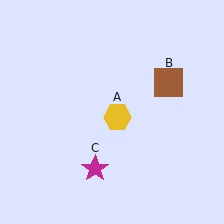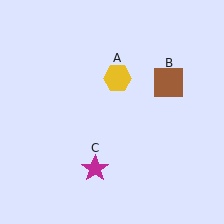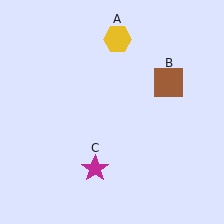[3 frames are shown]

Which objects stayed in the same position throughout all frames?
Brown square (object B) and magenta star (object C) remained stationary.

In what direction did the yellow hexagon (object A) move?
The yellow hexagon (object A) moved up.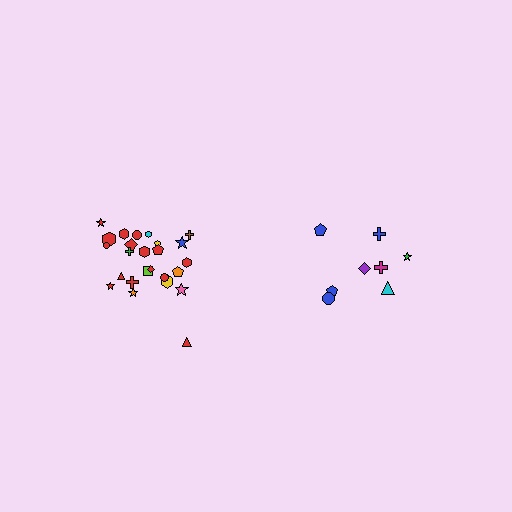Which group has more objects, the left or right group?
The left group.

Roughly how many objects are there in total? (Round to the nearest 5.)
Roughly 35 objects in total.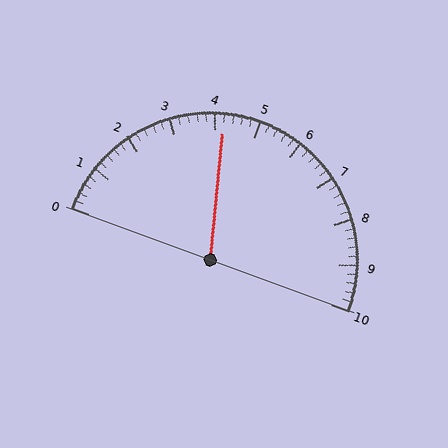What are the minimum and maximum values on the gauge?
The gauge ranges from 0 to 10.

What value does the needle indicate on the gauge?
The needle indicates approximately 4.2.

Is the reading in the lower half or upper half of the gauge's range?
The reading is in the lower half of the range (0 to 10).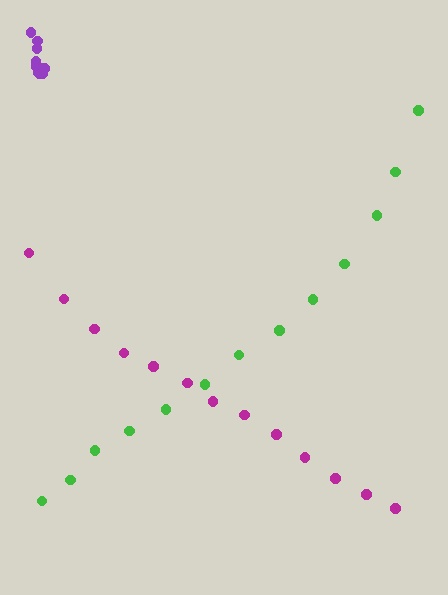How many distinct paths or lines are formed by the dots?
There are 3 distinct paths.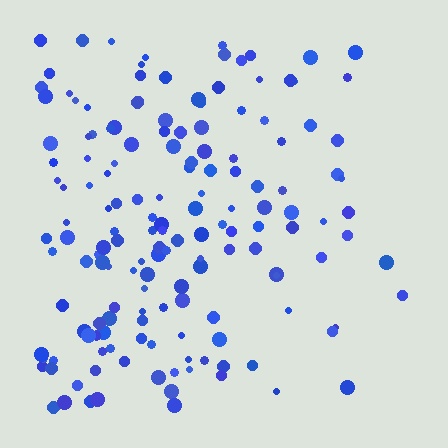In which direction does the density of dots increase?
From right to left, with the left side densest.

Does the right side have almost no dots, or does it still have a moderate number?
Still a moderate number, just noticeably fewer than the left.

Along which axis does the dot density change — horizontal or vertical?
Horizontal.